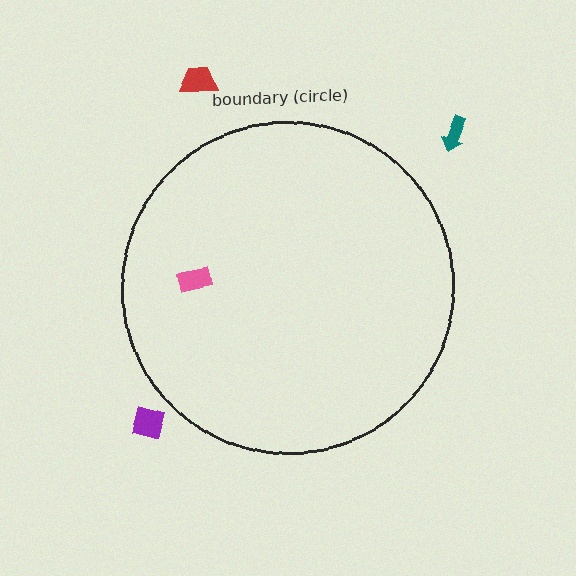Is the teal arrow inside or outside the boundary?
Outside.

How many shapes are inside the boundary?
1 inside, 3 outside.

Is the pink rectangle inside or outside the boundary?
Inside.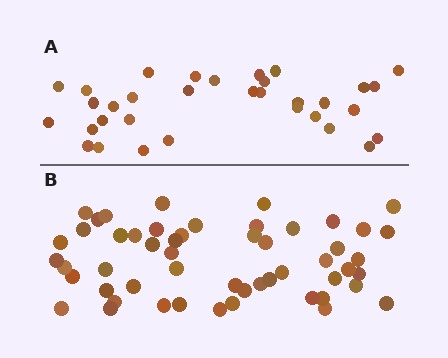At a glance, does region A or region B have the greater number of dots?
Region B (the bottom region) has more dots.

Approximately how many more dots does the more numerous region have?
Region B has approximately 20 more dots than region A.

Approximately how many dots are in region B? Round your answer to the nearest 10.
About 50 dots. (The exact count is 53, which rounds to 50.)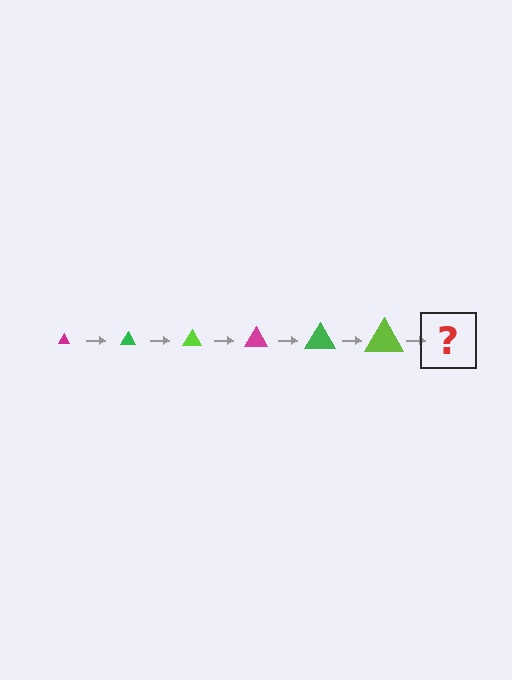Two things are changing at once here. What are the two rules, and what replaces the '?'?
The two rules are that the triangle grows larger each step and the color cycles through magenta, green, and lime. The '?' should be a magenta triangle, larger than the previous one.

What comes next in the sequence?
The next element should be a magenta triangle, larger than the previous one.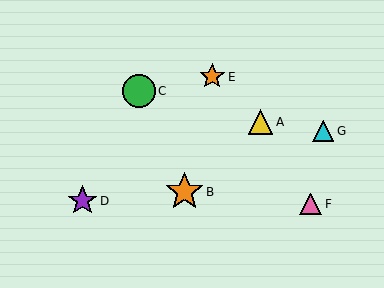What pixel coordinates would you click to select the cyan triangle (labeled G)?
Click at (323, 131) to select the cyan triangle G.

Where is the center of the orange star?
The center of the orange star is at (184, 192).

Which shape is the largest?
The orange star (labeled B) is the largest.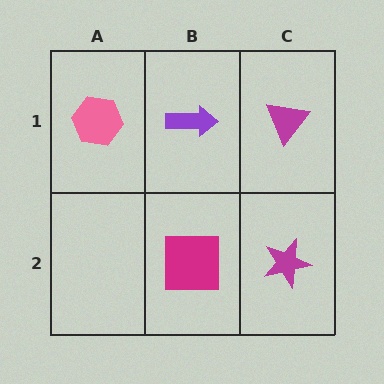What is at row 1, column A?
A pink hexagon.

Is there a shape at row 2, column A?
No, that cell is empty.